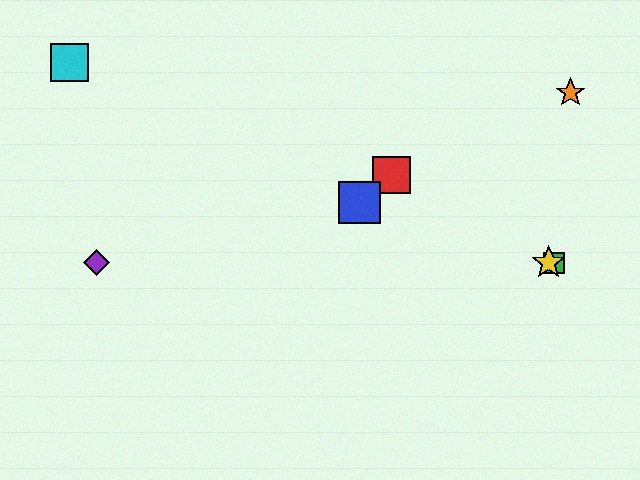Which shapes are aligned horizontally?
The green square, the yellow star, the purple diamond are aligned horizontally.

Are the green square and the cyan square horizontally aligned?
No, the green square is at y≈263 and the cyan square is at y≈63.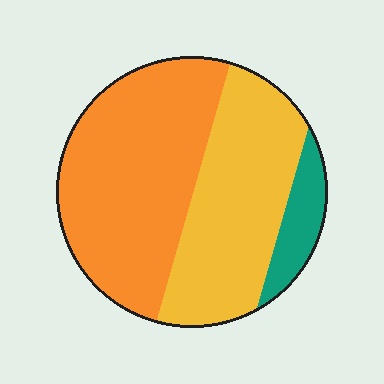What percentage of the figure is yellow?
Yellow takes up about two fifths (2/5) of the figure.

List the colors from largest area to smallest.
From largest to smallest: orange, yellow, teal.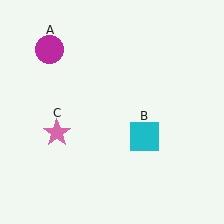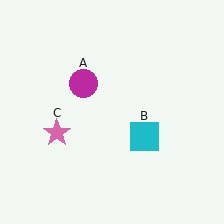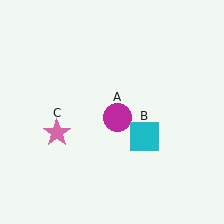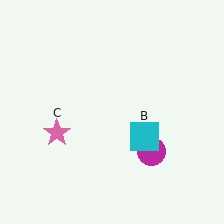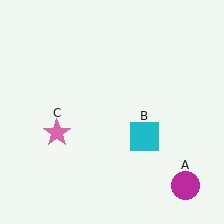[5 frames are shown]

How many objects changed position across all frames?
1 object changed position: magenta circle (object A).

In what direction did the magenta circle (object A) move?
The magenta circle (object A) moved down and to the right.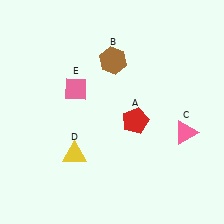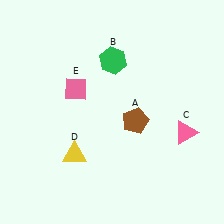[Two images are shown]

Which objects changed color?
A changed from red to brown. B changed from brown to green.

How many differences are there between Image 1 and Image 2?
There are 2 differences between the two images.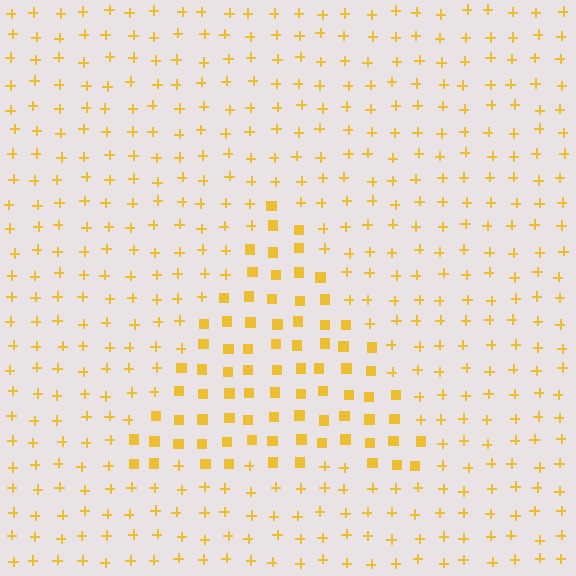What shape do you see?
I see a triangle.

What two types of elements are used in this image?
The image uses squares inside the triangle region and plus signs outside it.